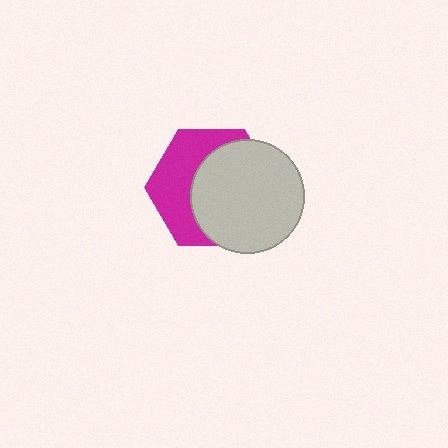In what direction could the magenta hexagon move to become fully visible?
The magenta hexagon could move left. That would shift it out from behind the light gray circle entirely.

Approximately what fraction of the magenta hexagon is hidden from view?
Roughly 57% of the magenta hexagon is hidden behind the light gray circle.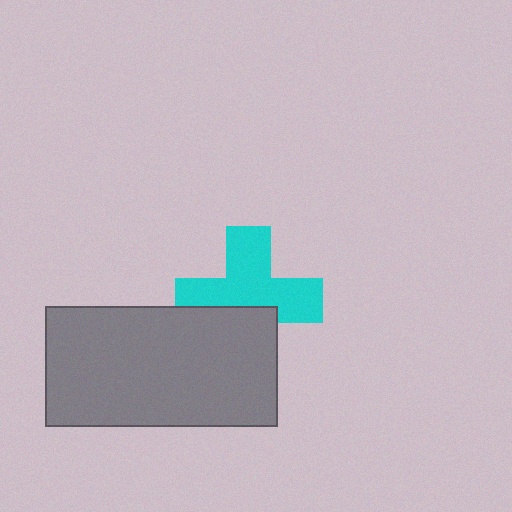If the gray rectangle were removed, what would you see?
You would see the complete cyan cross.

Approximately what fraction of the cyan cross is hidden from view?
Roughly 36% of the cyan cross is hidden behind the gray rectangle.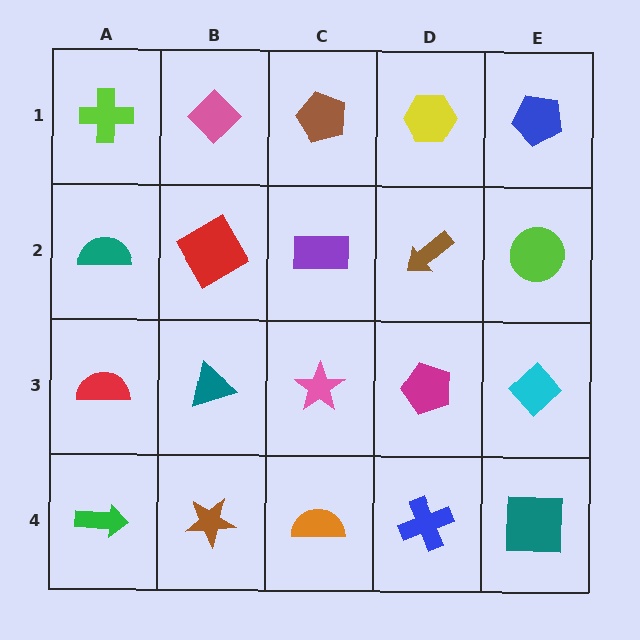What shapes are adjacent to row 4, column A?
A red semicircle (row 3, column A), a brown star (row 4, column B).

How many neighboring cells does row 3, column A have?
3.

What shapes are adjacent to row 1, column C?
A purple rectangle (row 2, column C), a pink diamond (row 1, column B), a yellow hexagon (row 1, column D).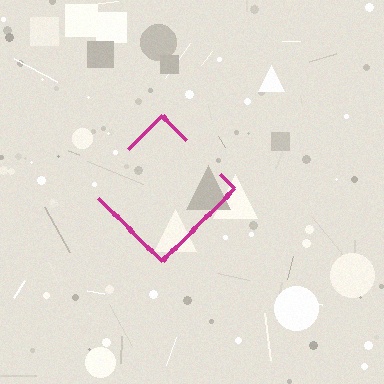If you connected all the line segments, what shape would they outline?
They would outline a diamond.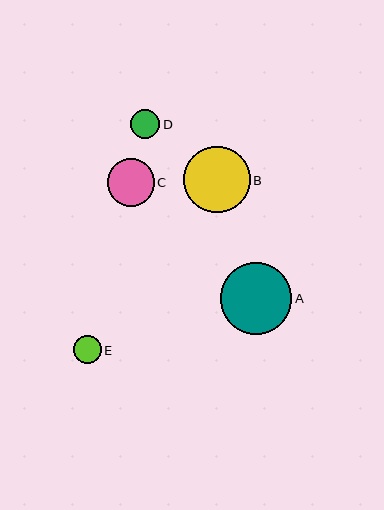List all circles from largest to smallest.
From largest to smallest: A, B, C, D, E.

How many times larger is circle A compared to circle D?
Circle A is approximately 2.4 times the size of circle D.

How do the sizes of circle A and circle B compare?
Circle A and circle B are approximately the same size.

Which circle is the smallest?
Circle E is the smallest with a size of approximately 28 pixels.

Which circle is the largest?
Circle A is the largest with a size of approximately 72 pixels.